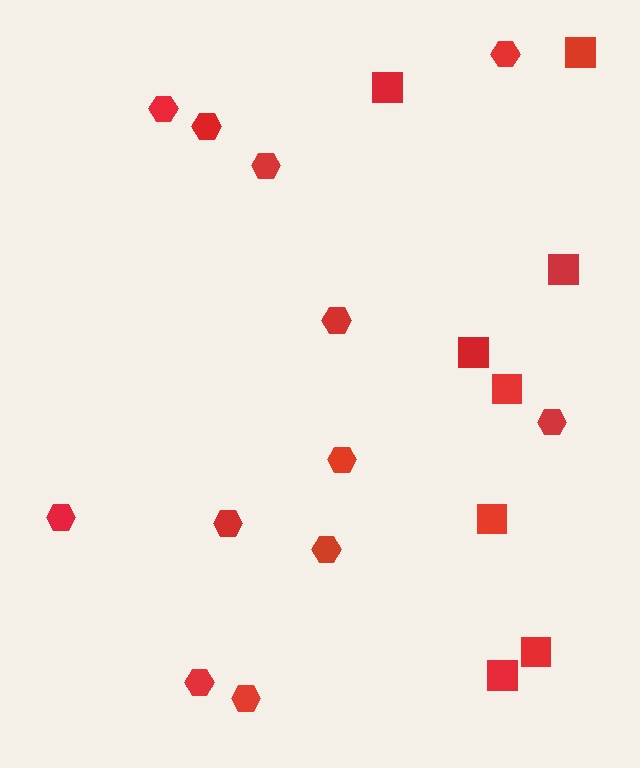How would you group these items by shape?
There are 2 groups: one group of hexagons (12) and one group of squares (8).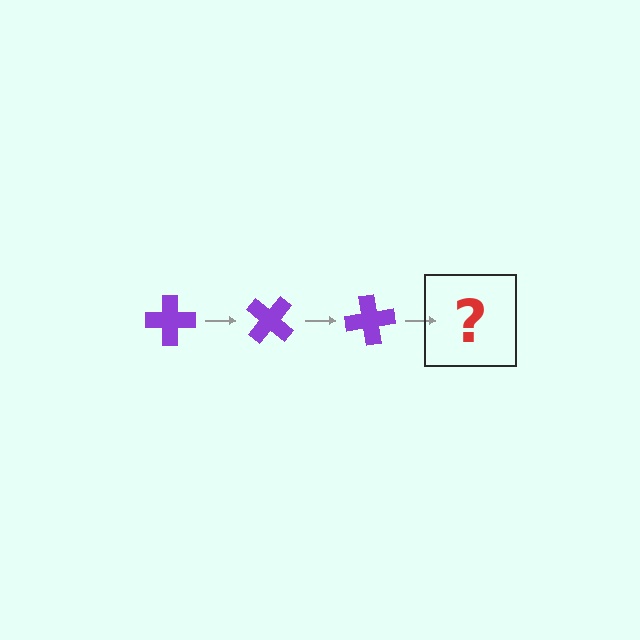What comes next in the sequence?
The next element should be a purple cross rotated 120 degrees.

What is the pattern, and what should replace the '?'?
The pattern is that the cross rotates 40 degrees each step. The '?' should be a purple cross rotated 120 degrees.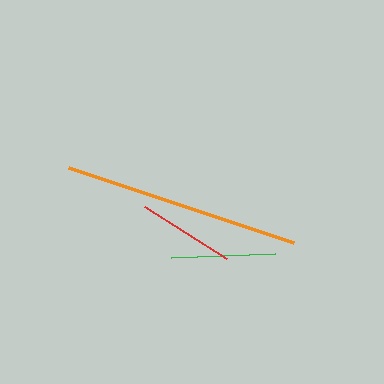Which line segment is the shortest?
The red line is the shortest at approximately 97 pixels.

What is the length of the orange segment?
The orange segment is approximately 237 pixels long.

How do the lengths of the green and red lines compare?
The green and red lines are approximately the same length.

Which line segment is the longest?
The orange line is the longest at approximately 237 pixels.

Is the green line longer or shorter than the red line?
The green line is longer than the red line.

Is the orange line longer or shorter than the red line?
The orange line is longer than the red line.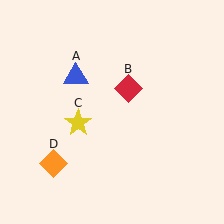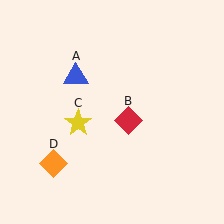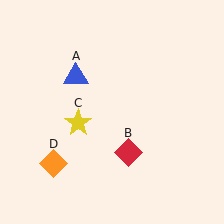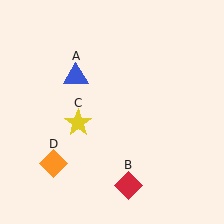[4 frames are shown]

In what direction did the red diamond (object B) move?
The red diamond (object B) moved down.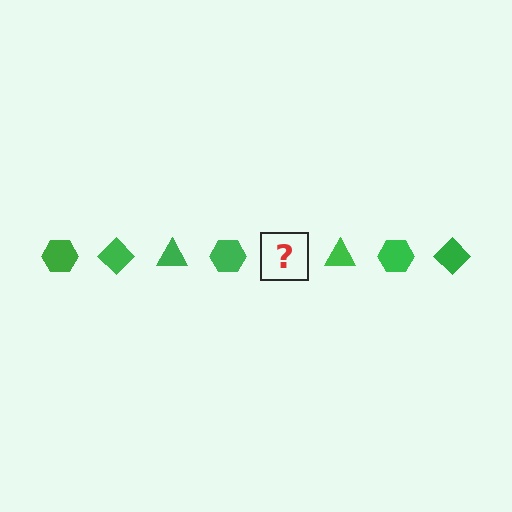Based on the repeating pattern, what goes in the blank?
The blank should be a green diamond.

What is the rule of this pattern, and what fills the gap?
The rule is that the pattern cycles through hexagon, diamond, triangle shapes in green. The gap should be filled with a green diamond.